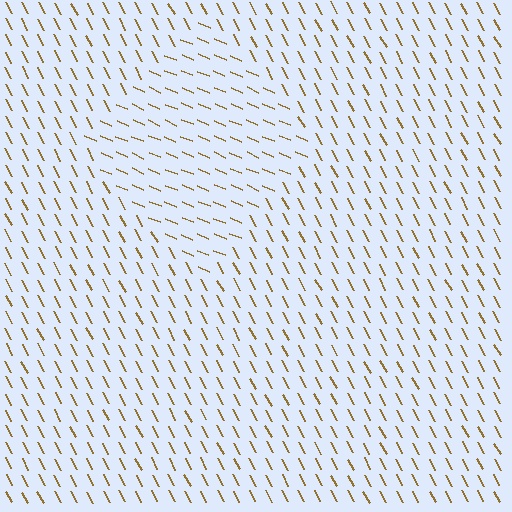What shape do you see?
I see a diamond.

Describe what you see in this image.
The image is filled with small brown line segments. A diamond region in the image has lines oriented differently from the surrounding lines, creating a visible texture boundary.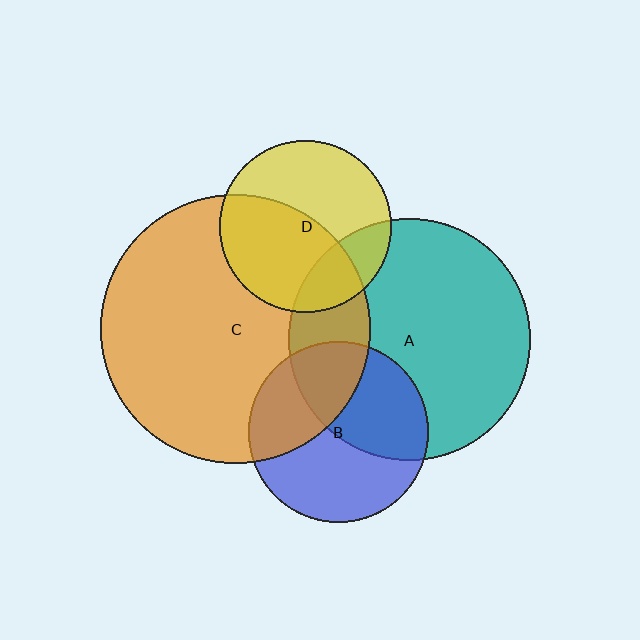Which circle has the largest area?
Circle C (orange).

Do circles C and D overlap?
Yes.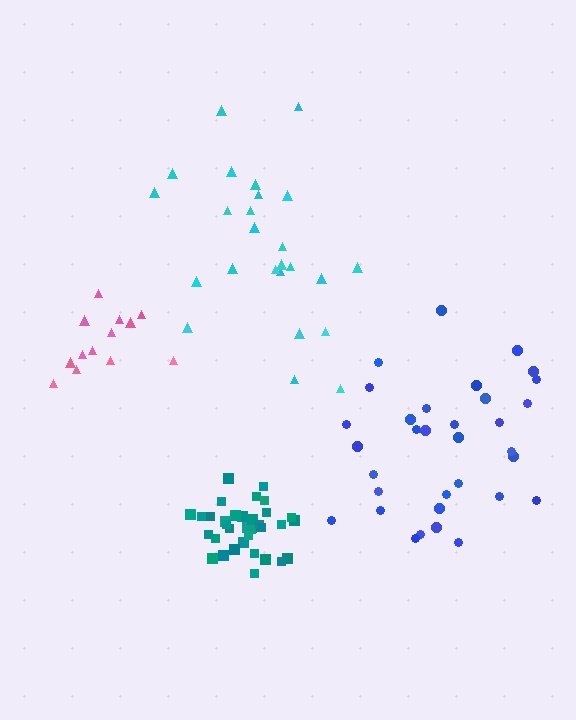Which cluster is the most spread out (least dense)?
Cyan.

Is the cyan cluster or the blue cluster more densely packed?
Blue.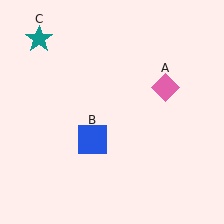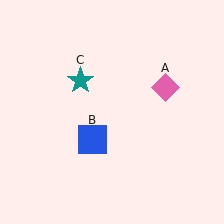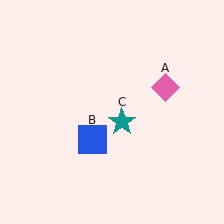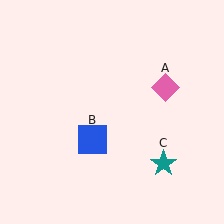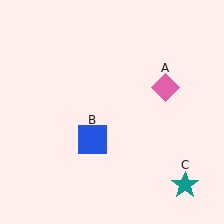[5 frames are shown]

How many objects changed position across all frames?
1 object changed position: teal star (object C).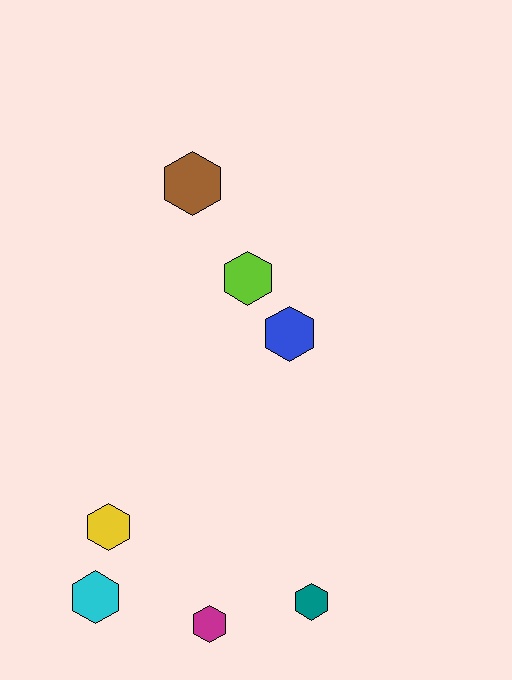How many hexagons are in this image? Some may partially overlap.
There are 7 hexagons.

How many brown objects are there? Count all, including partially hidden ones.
There is 1 brown object.